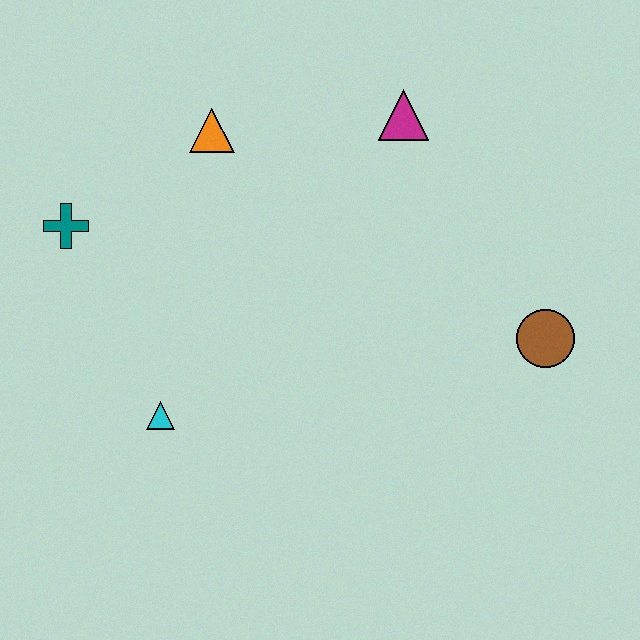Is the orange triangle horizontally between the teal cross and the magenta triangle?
Yes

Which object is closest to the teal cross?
The orange triangle is closest to the teal cross.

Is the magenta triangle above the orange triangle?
Yes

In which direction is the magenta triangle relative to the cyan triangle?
The magenta triangle is above the cyan triangle.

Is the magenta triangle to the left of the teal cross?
No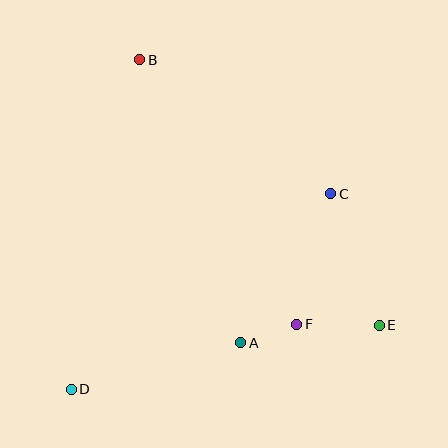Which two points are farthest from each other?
Points B and E are farthest from each other.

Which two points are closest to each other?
Points A and F are closest to each other.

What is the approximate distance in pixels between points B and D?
The distance between B and D is approximately 337 pixels.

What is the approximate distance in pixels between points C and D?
The distance between C and D is approximately 325 pixels.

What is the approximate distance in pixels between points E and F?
The distance between E and F is approximately 82 pixels.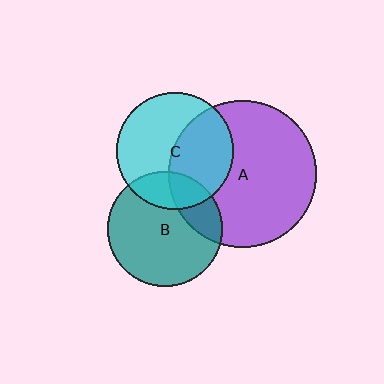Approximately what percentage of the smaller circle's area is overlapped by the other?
Approximately 45%.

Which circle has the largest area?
Circle A (purple).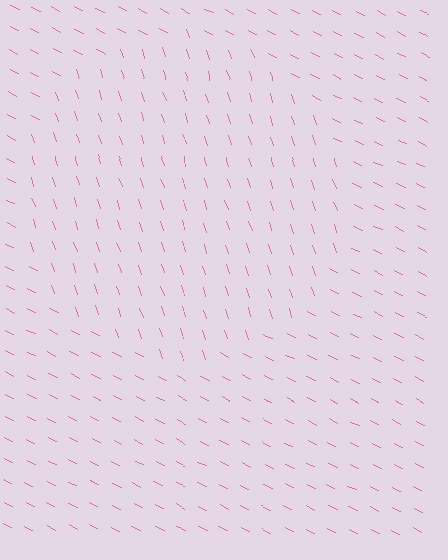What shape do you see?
I see a circle.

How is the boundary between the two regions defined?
The boundary is defined purely by a change in line orientation (approximately 45 degrees difference). All lines are the same color and thickness.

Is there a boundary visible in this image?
Yes, there is a texture boundary formed by a change in line orientation.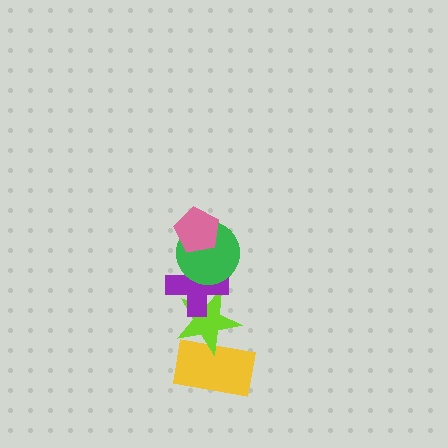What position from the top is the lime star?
The lime star is 4th from the top.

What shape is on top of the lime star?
The purple cross is on top of the lime star.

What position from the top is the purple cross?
The purple cross is 3rd from the top.